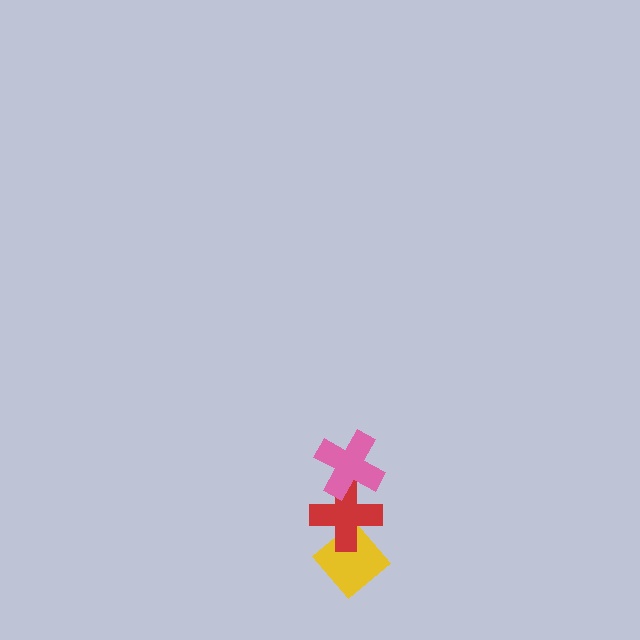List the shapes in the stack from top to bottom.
From top to bottom: the pink cross, the red cross, the yellow diamond.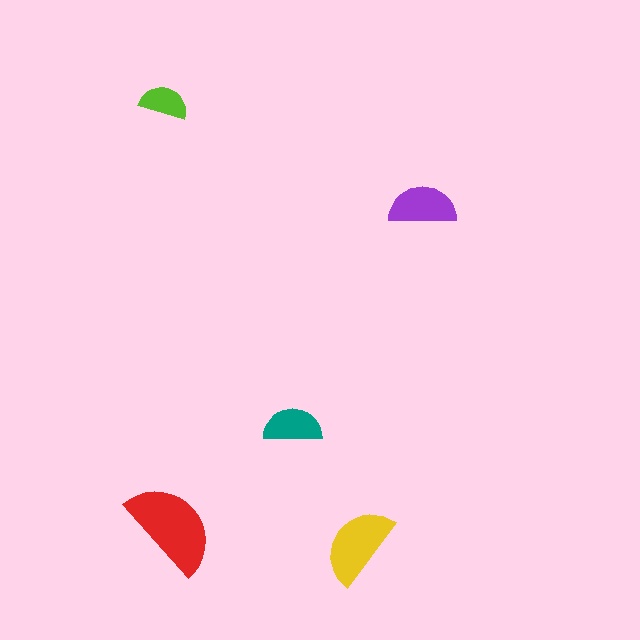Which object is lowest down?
The yellow semicircle is bottommost.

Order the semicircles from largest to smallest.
the red one, the yellow one, the purple one, the teal one, the lime one.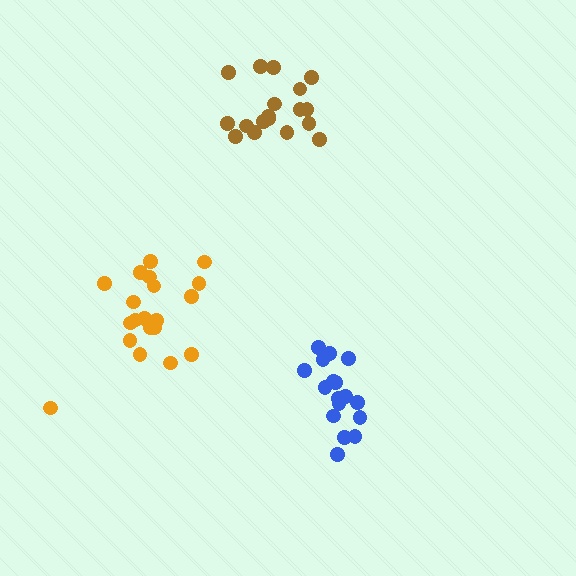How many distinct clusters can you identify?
There are 3 distinct clusters.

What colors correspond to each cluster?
The clusters are colored: orange, brown, blue.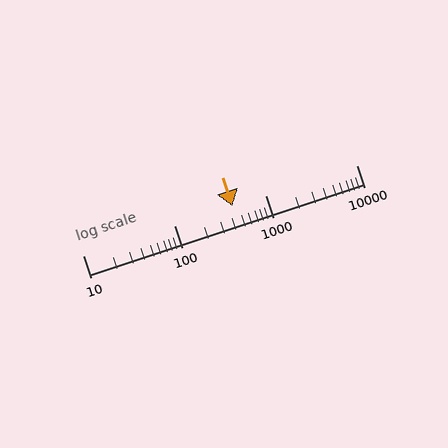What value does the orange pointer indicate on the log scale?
The pointer indicates approximately 440.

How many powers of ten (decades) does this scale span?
The scale spans 3 decades, from 10 to 10000.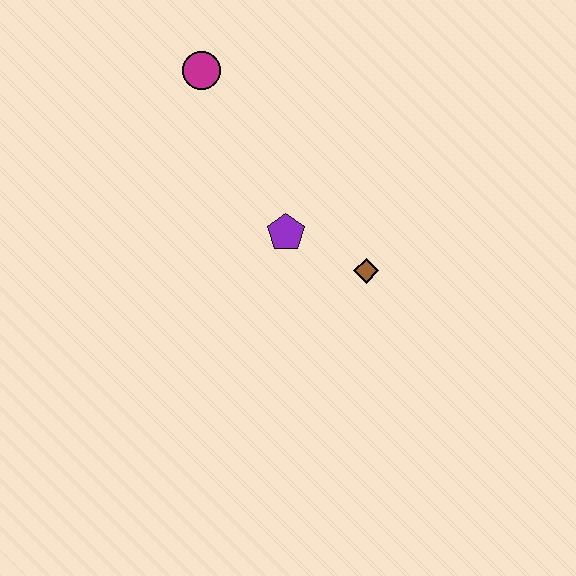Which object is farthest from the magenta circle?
The brown diamond is farthest from the magenta circle.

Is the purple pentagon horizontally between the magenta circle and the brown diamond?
Yes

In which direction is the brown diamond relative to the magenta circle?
The brown diamond is below the magenta circle.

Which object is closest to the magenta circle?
The purple pentagon is closest to the magenta circle.